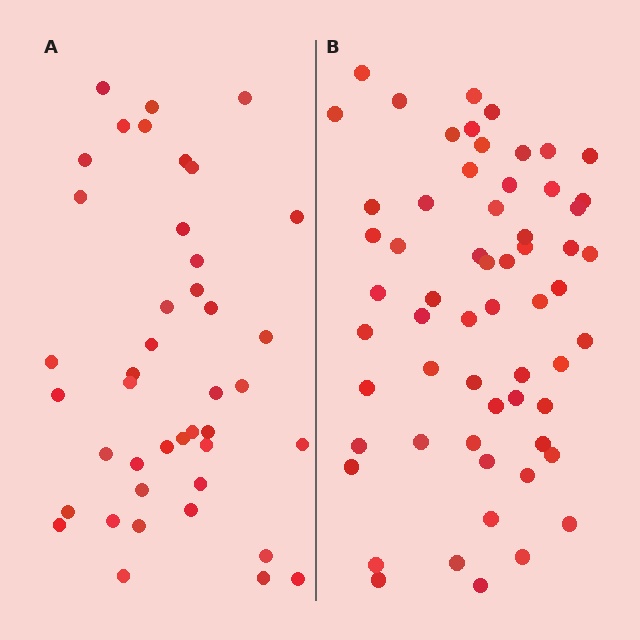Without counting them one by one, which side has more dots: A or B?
Region B (the right region) has more dots.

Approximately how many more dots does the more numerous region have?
Region B has approximately 20 more dots than region A.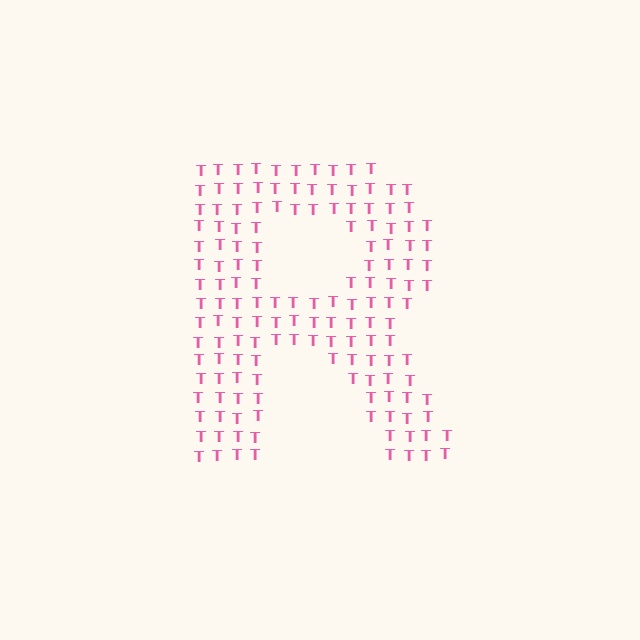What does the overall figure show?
The overall figure shows the letter R.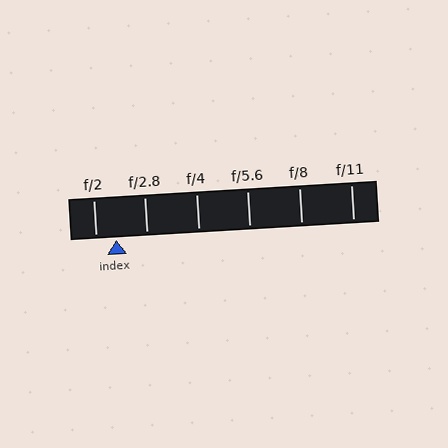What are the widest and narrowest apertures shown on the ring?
The widest aperture shown is f/2 and the narrowest is f/11.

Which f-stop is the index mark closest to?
The index mark is closest to f/2.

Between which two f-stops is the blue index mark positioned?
The index mark is between f/2 and f/2.8.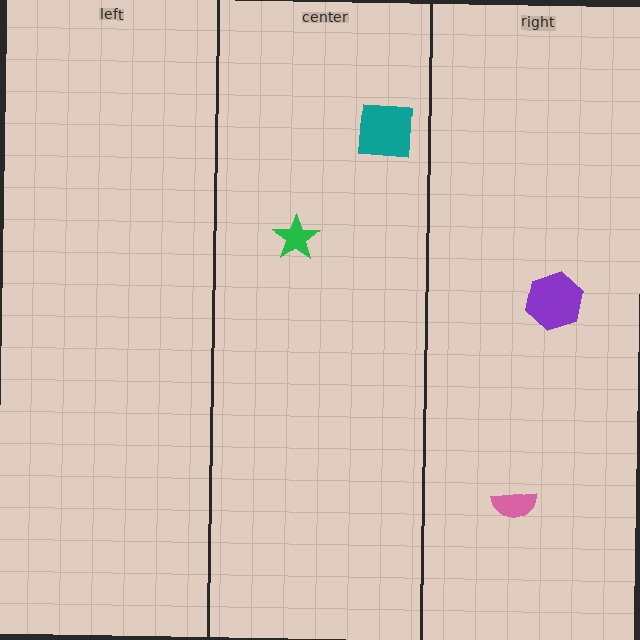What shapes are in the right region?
The pink semicircle, the purple hexagon.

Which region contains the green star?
The center region.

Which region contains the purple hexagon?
The right region.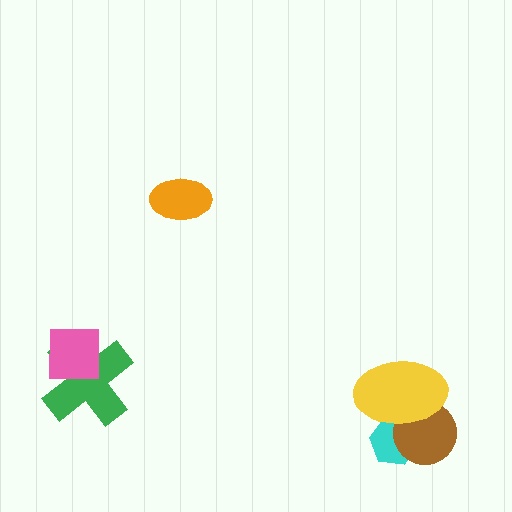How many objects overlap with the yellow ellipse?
2 objects overlap with the yellow ellipse.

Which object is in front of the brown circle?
The yellow ellipse is in front of the brown circle.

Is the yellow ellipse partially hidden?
No, no other shape covers it.